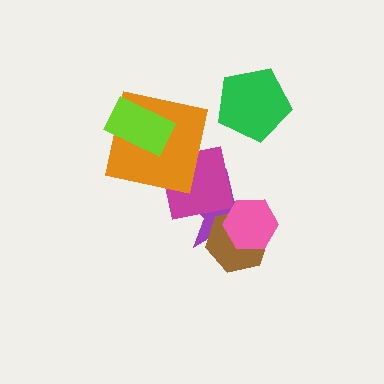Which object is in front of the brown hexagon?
The pink hexagon is in front of the brown hexagon.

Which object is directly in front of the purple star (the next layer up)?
The brown hexagon is directly in front of the purple star.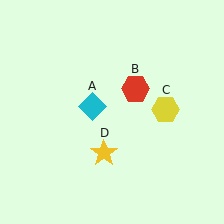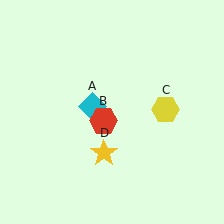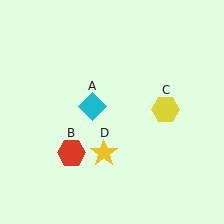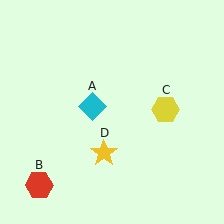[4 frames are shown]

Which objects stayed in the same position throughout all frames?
Cyan diamond (object A) and yellow hexagon (object C) and yellow star (object D) remained stationary.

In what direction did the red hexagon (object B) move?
The red hexagon (object B) moved down and to the left.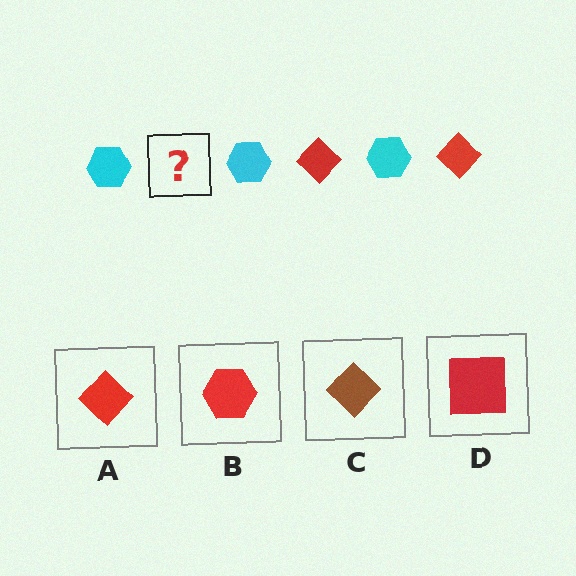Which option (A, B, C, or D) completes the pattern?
A.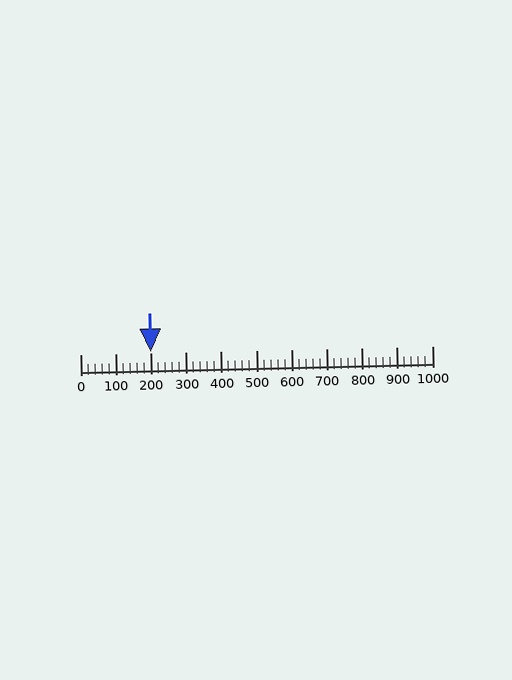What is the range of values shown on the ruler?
The ruler shows values from 0 to 1000.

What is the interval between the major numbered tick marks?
The major tick marks are spaced 100 units apart.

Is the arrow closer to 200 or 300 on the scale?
The arrow is closer to 200.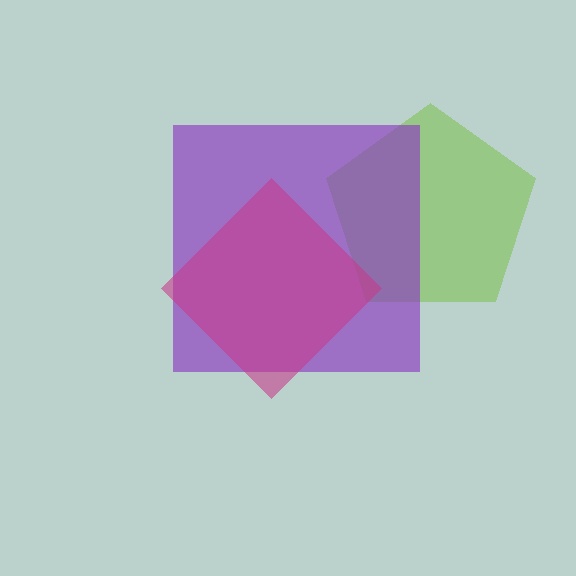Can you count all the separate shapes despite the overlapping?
Yes, there are 3 separate shapes.